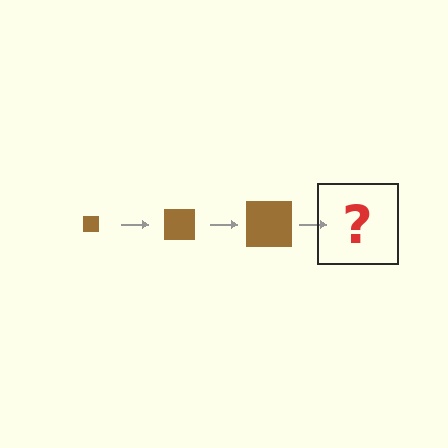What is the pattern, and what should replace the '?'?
The pattern is that the square gets progressively larger each step. The '?' should be a brown square, larger than the previous one.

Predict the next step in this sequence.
The next step is a brown square, larger than the previous one.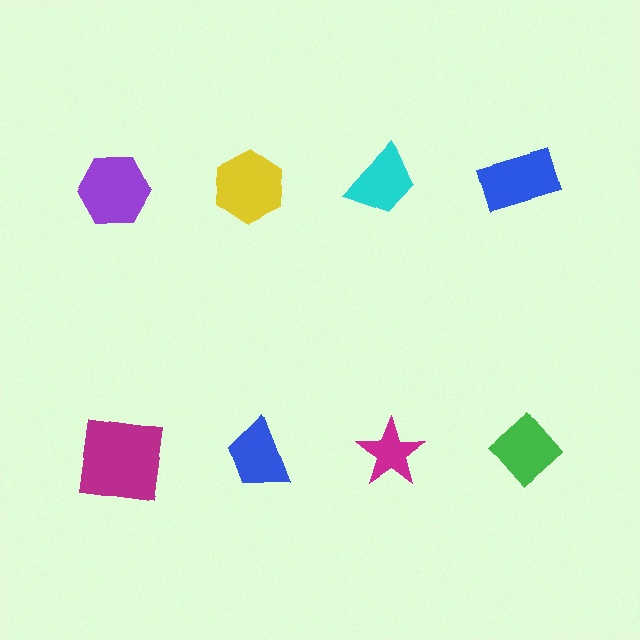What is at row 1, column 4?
A blue rectangle.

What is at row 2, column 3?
A magenta star.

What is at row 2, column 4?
A green diamond.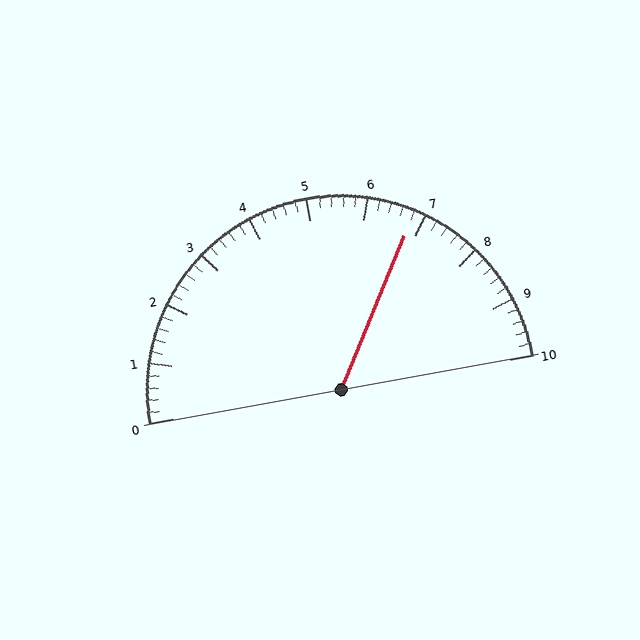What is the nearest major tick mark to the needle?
The nearest major tick mark is 7.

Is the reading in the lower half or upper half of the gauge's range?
The reading is in the upper half of the range (0 to 10).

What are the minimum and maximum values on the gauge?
The gauge ranges from 0 to 10.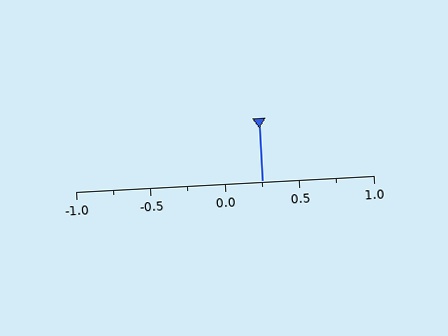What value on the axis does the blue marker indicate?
The marker indicates approximately 0.25.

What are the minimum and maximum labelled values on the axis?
The axis runs from -1.0 to 1.0.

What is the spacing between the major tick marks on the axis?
The major ticks are spaced 0.5 apart.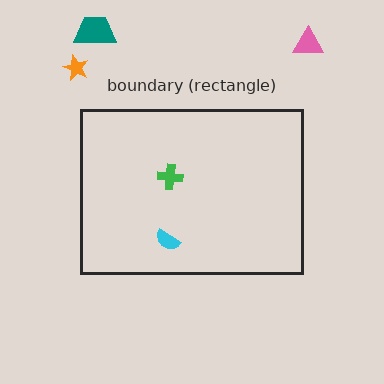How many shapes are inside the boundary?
2 inside, 3 outside.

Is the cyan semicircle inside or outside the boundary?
Inside.